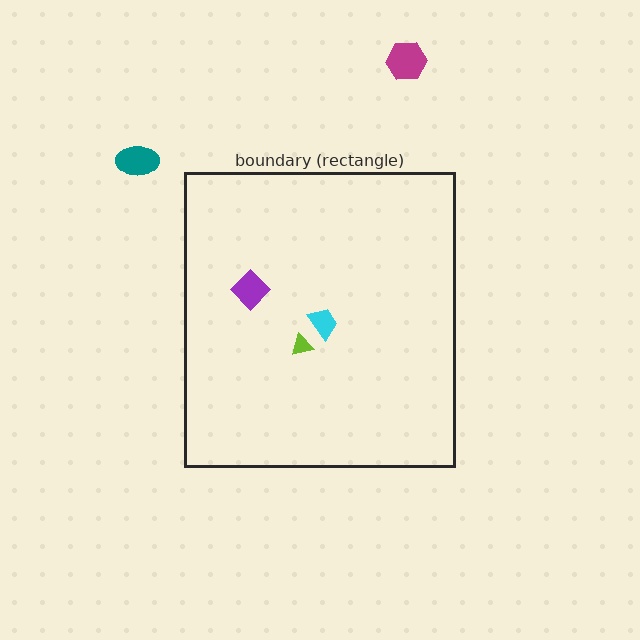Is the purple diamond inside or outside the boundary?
Inside.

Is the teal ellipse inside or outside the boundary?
Outside.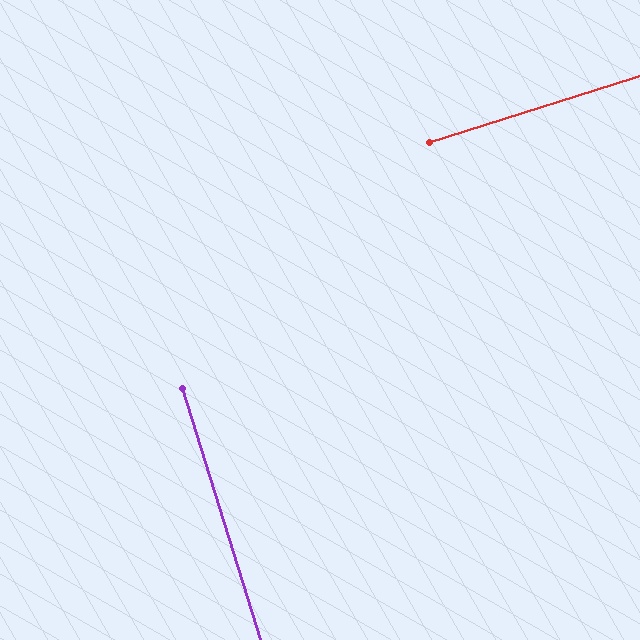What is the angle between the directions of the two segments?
Approximately 90 degrees.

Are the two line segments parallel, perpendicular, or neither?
Perpendicular — they meet at approximately 90°.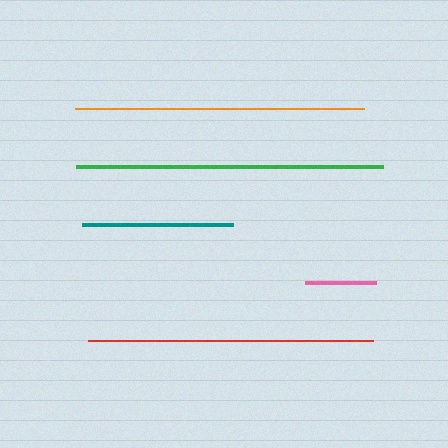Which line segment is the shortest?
The pink line is the shortest at approximately 71 pixels.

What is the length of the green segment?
The green segment is approximately 307 pixels long.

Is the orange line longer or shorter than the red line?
The orange line is longer than the red line.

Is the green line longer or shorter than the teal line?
The green line is longer than the teal line.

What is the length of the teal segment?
The teal segment is approximately 151 pixels long.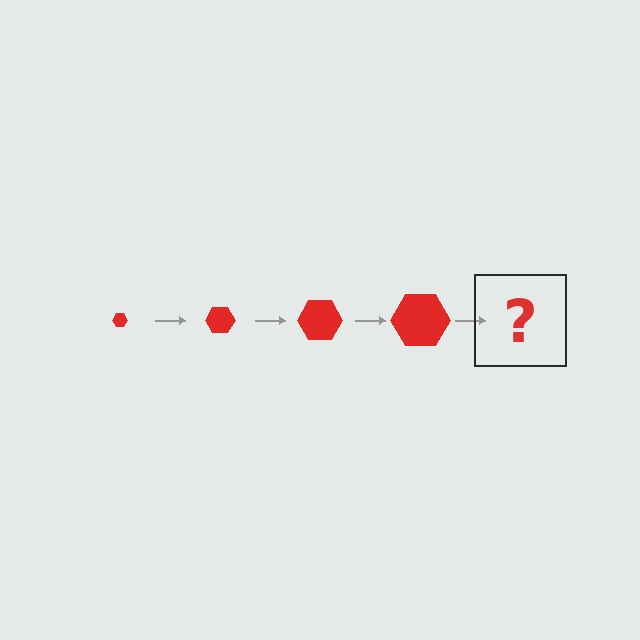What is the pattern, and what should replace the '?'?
The pattern is that the hexagon gets progressively larger each step. The '?' should be a red hexagon, larger than the previous one.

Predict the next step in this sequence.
The next step is a red hexagon, larger than the previous one.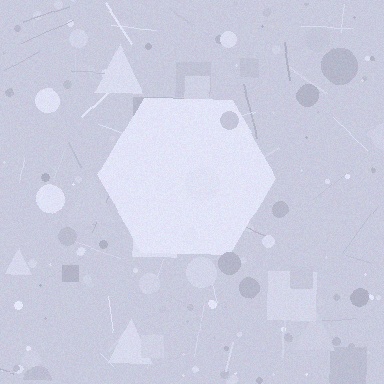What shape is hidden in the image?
A hexagon is hidden in the image.